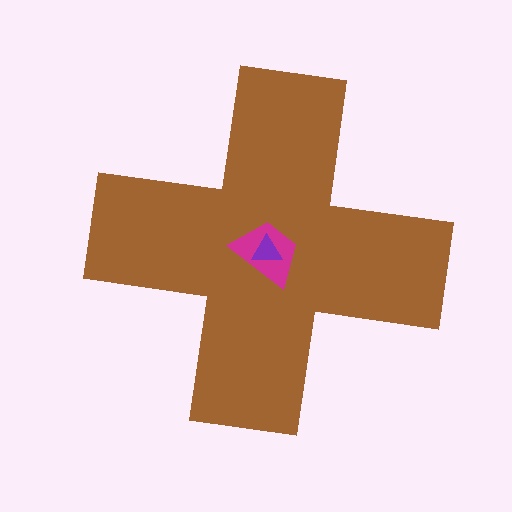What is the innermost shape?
The purple triangle.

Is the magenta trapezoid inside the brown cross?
Yes.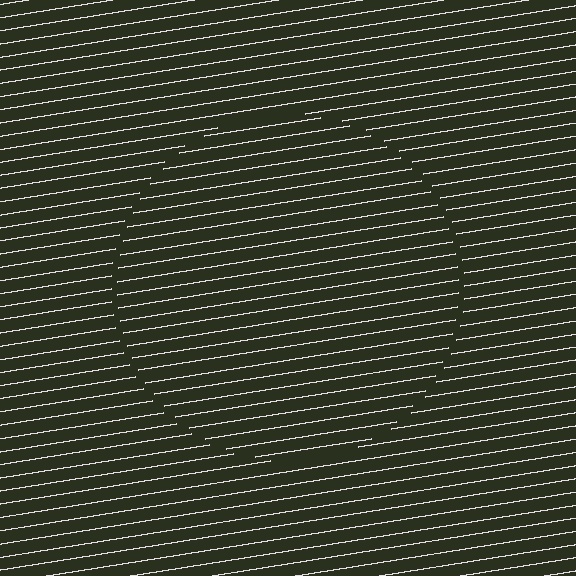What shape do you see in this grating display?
An illusory circle. The interior of the shape contains the same grating, shifted by half a period — the contour is defined by the phase discontinuity where line-ends from the inner and outer gratings abut.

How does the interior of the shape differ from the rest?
The interior of the shape contains the same grating, shifted by half a period — the contour is defined by the phase discontinuity where line-ends from the inner and outer gratings abut.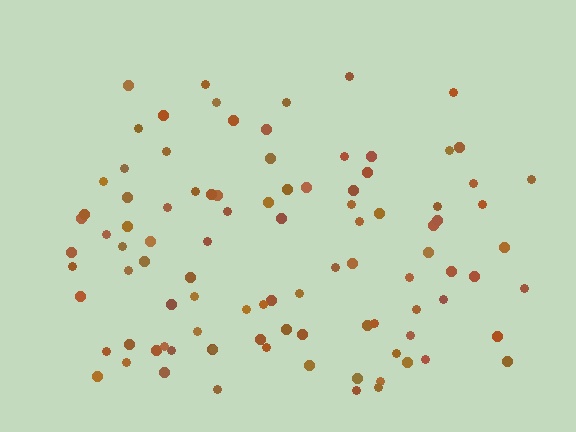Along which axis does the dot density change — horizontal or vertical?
Vertical.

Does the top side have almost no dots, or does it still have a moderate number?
Still a moderate number, just noticeably fewer than the bottom.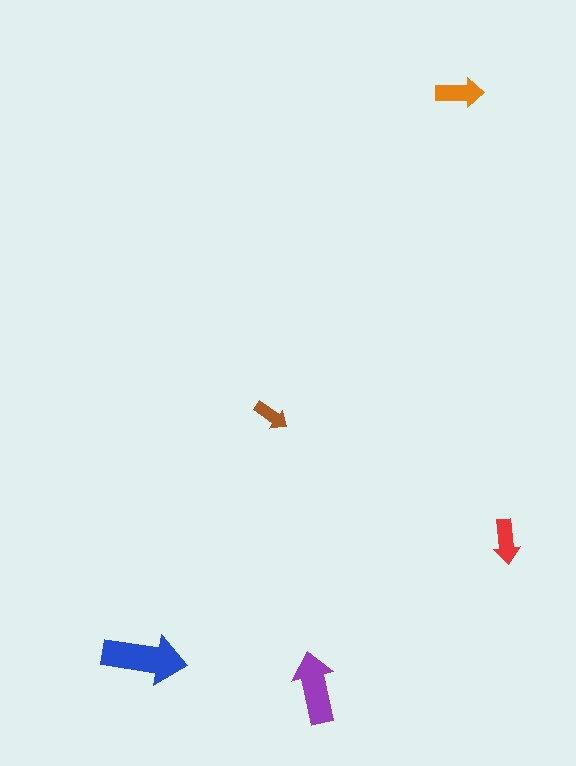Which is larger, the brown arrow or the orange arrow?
The orange one.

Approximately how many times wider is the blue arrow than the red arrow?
About 2 times wider.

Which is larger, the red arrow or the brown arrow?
The red one.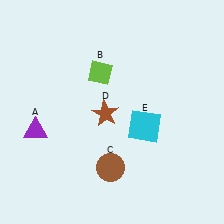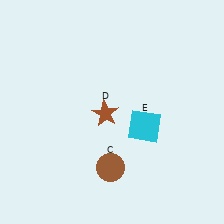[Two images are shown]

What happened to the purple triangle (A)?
The purple triangle (A) was removed in Image 2. It was in the bottom-left area of Image 1.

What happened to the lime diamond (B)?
The lime diamond (B) was removed in Image 2. It was in the top-left area of Image 1.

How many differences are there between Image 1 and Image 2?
There are 2 differences between the two images.